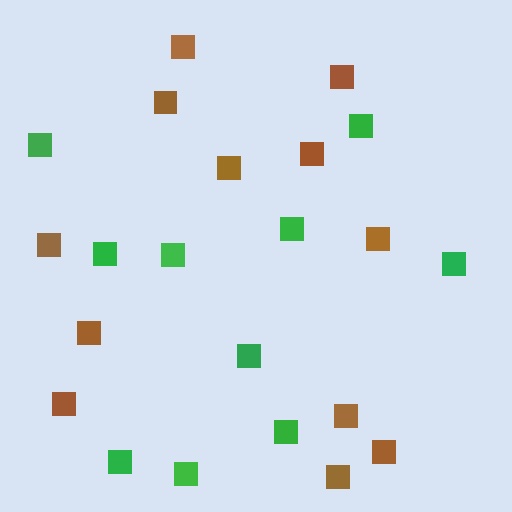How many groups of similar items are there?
There are 2 groups: one group of green squares (10) and one group of brown squares (12).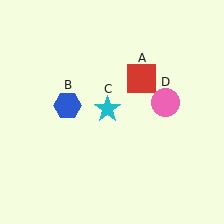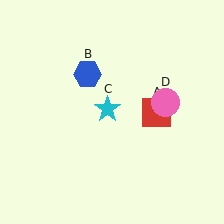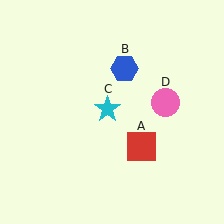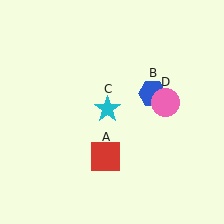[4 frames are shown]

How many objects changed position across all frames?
2 objects changed position: red square (object A), blue hexagon (object B).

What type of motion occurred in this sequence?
The red square (object A), blue hexagon (object B) rotated clockwise around the center of the scene.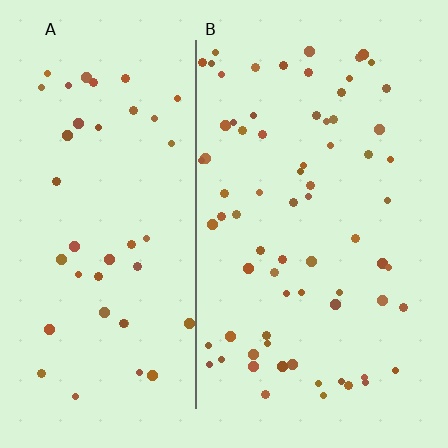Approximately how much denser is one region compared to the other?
Approximately 1.7× — region B over region A.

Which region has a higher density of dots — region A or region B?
B (the right).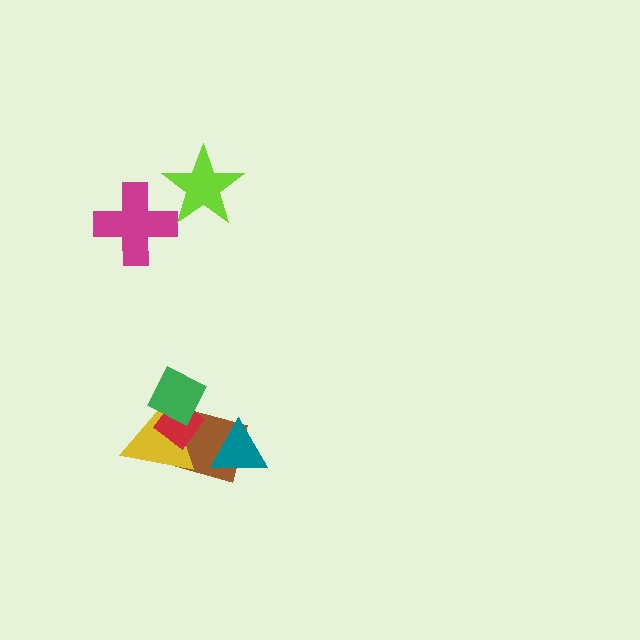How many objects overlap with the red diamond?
3 objects overlap with the red diamond.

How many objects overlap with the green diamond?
2 objects overlap with the green diamond.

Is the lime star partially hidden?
No, no other shape covers it.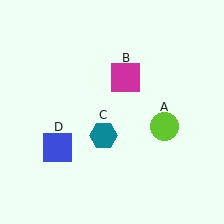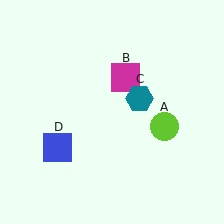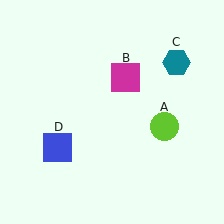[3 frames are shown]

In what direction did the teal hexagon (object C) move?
The teal hexagon (object C) moved up and to the right.